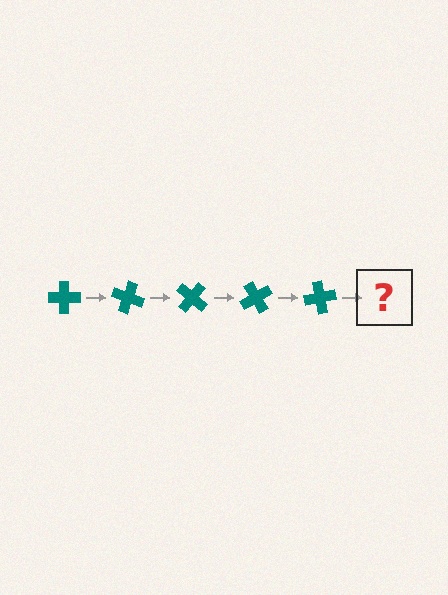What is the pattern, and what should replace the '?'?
The pattern is that the cross rotates 20 degrees each step. The '?' should be a teal cross rotated 100 degrees.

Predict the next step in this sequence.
The next step is a teal cross rotated 100 degrees.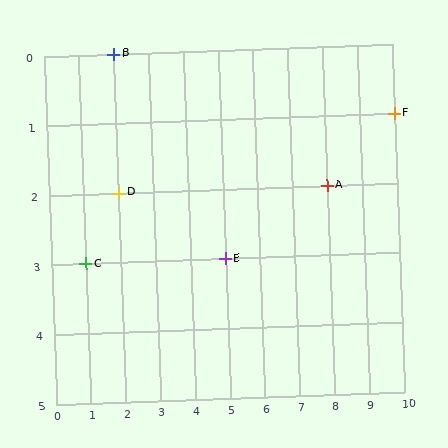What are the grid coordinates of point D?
Point D is at grid coordinates (2, 2).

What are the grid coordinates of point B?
Point B is at grid coordinates (2, 0).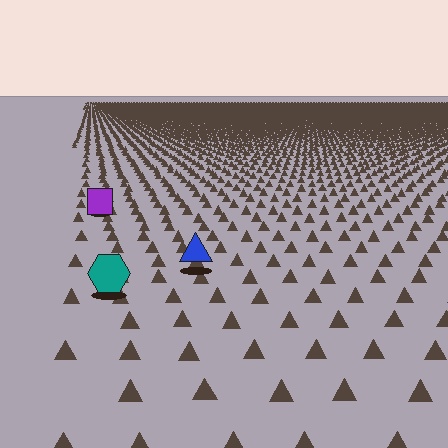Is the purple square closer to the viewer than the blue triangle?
No. The blue triangle is closer — you can tell from the texture gradient: the ground texture is coarser near it.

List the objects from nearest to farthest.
From nearest to farthest: the teal hexagon, the blue triangle, the purple square.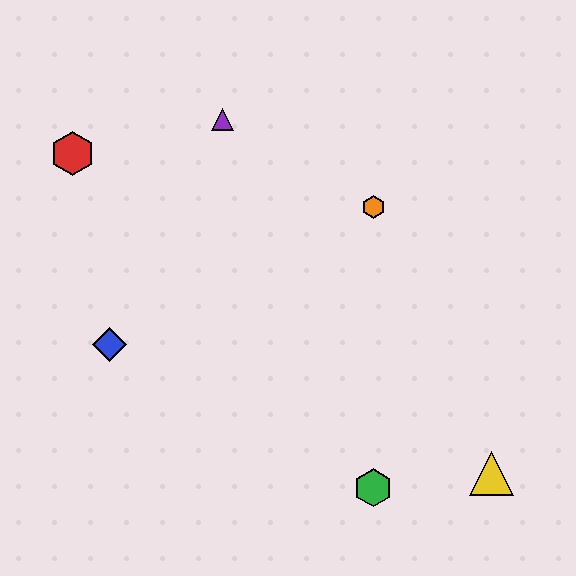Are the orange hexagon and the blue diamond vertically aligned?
No, the orange hexagon is at x≈373 and the blue diamond is at x≈109.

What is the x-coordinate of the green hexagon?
The green hexagon is at x≈373.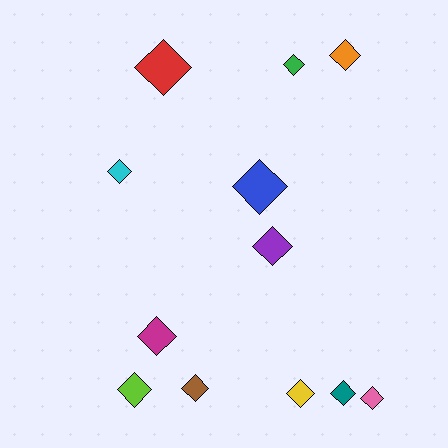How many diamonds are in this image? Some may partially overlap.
There are 12 diamonds.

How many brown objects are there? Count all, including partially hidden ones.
There is 1 brown object.